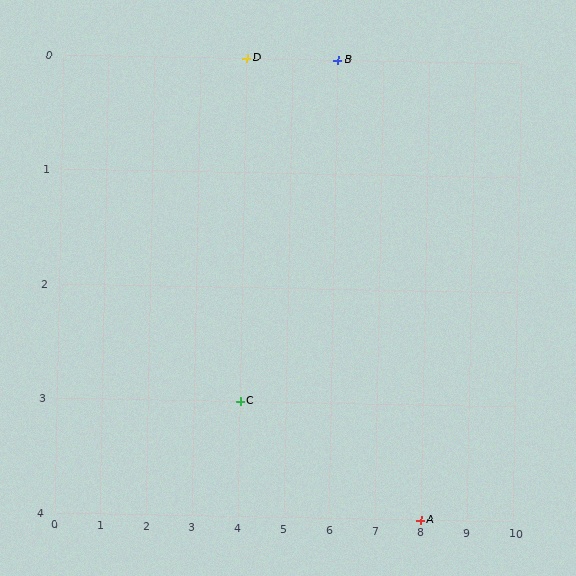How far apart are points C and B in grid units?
Points C and B are 2 columns and 3 rows apart (about 3.6 grid units diagonally).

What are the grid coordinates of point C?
Point C is at grid coordinates (4, 3).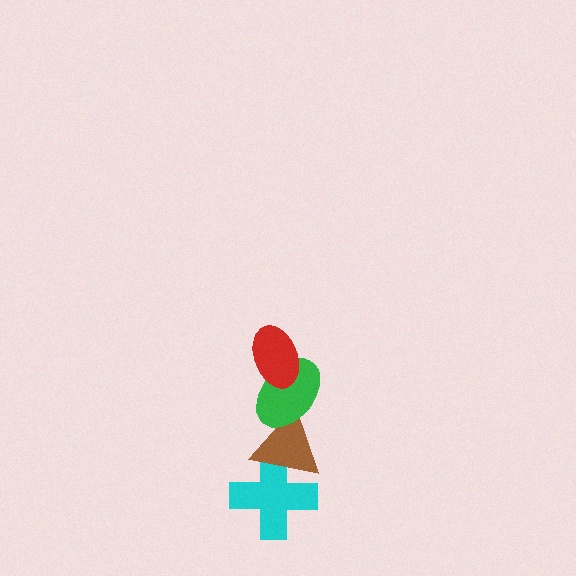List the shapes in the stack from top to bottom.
From top to bottom: the red ellipse, the green ellipse, the brown triangle, the cyan cross.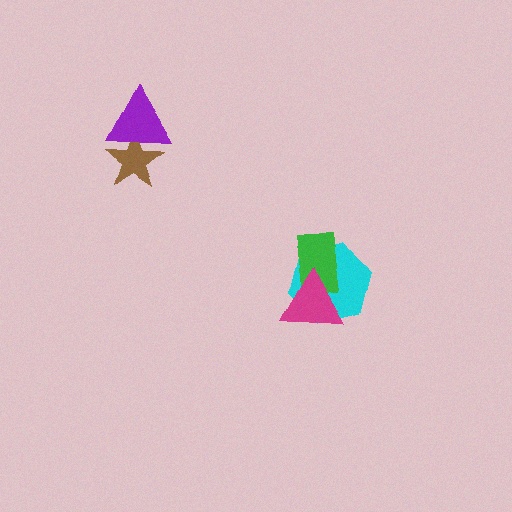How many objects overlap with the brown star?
1 object overlaps with the brown star.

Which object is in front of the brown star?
The purple triangle is in front of the brown star.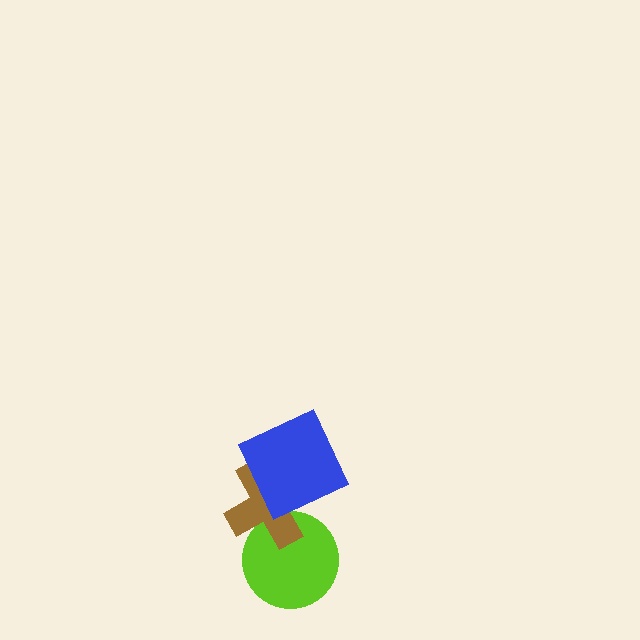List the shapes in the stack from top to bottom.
From top to bottom: the blue square, the brown cross, the lime circle.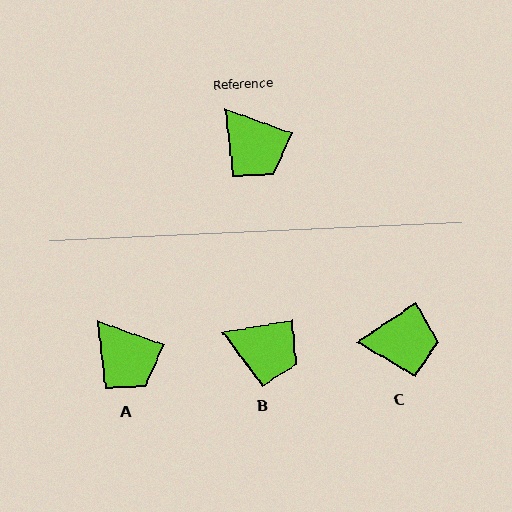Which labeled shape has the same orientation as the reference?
A.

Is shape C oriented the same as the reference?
No, it is off by about 54 degrees.